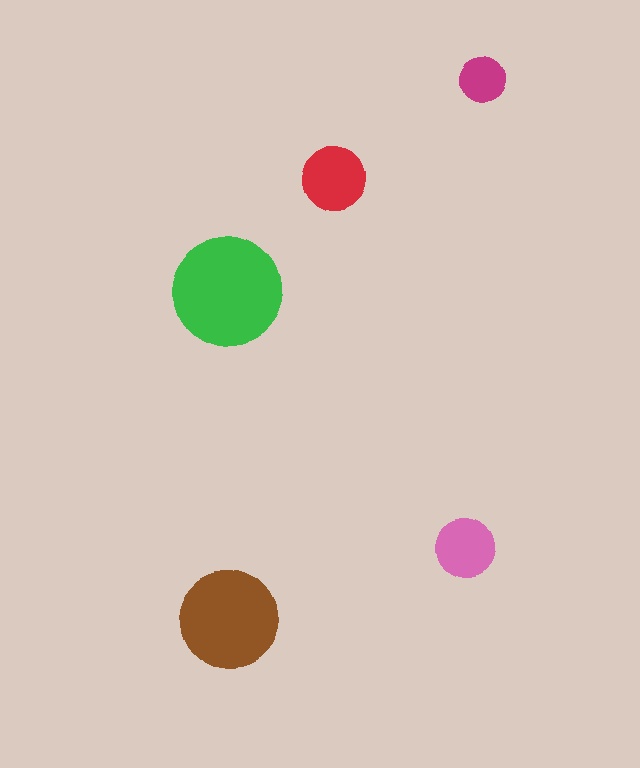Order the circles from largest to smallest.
the green one, the brown one, the red one, the pink one, the magenta one.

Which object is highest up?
The magenta circle is topmost.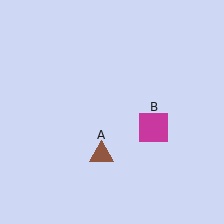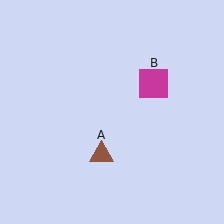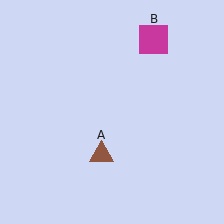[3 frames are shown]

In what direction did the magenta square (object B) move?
The magenta square (object B) moved up.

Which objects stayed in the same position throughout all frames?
Brown triangle (object A) remained stationary.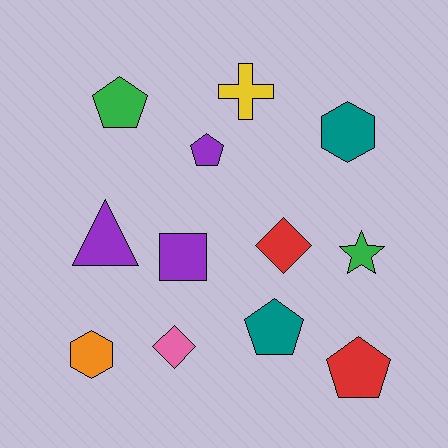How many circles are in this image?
There are no circles.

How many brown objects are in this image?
There are no brown objects.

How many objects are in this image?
There are 12 objects.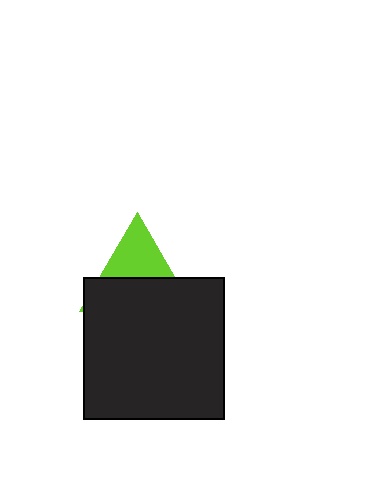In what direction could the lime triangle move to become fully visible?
The lime triangle could move up. That would shift it out from behind the black square entirely.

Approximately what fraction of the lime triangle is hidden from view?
Roughly 56% of the lime triangle is hidden behind the black square.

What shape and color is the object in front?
The object in front is a black square.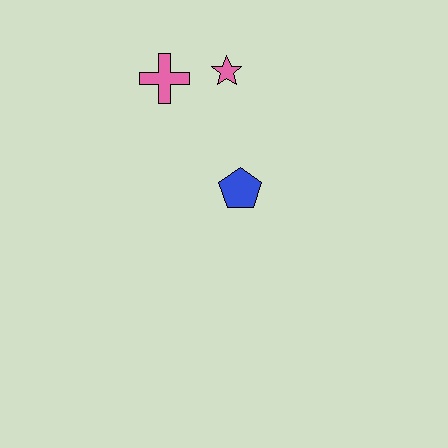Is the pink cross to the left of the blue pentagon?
Yes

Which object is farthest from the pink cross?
The blue pentagon is farthest from the pink cross.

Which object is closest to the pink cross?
The pink star is closest to the pink cross.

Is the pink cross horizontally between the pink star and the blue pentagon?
No